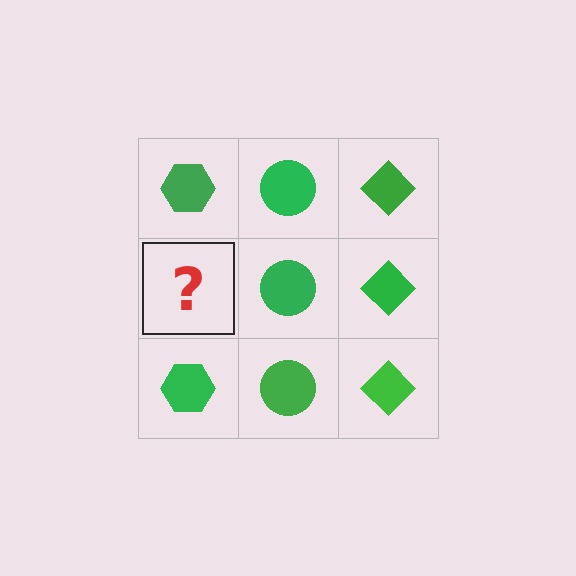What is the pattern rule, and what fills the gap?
The rule is that each column has a consistent shape. The gap should be filled with a green hexagon.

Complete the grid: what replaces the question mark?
The question mark should be replaced with a green hexagon.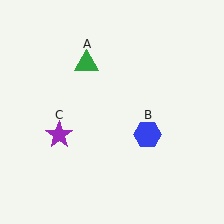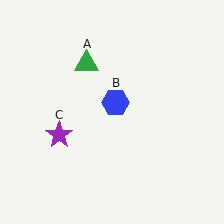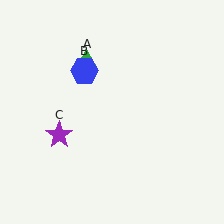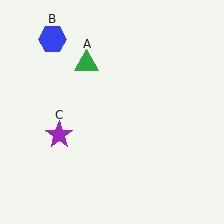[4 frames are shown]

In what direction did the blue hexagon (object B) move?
The blue hexagon (object B) moved up and to the left.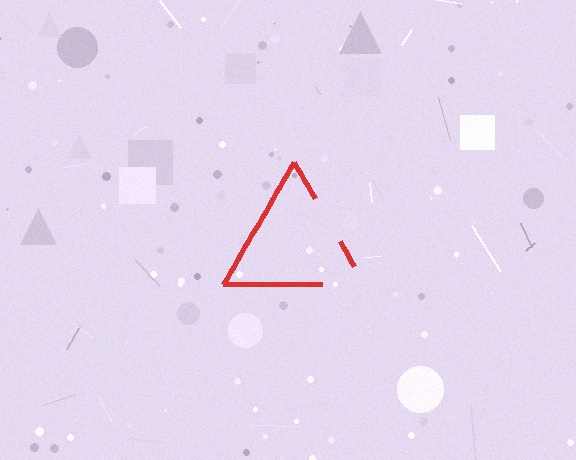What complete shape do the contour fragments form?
The contour fragments form a triangle.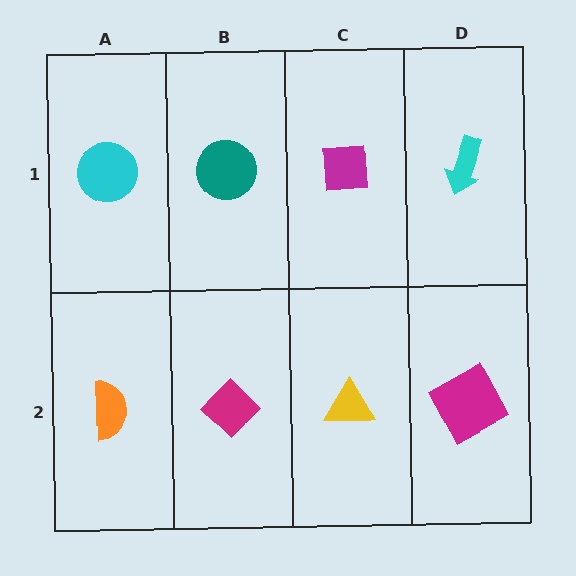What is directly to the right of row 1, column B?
A magenta square.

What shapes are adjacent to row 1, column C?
A yellow triangle (row 2, column C), a teal circle (row 1, column B), a cyan arrow (row 1, column D).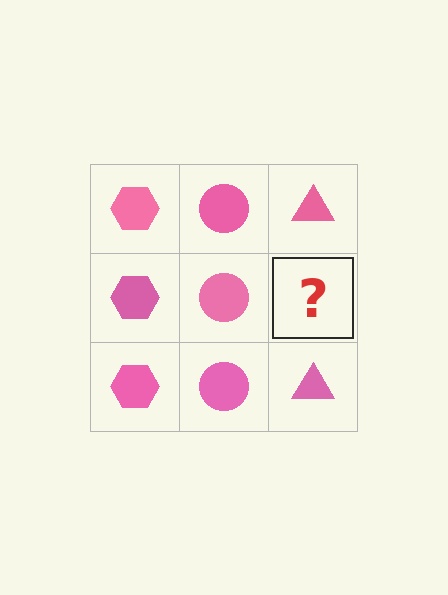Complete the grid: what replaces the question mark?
The question mark should be replaced with a pink triangle.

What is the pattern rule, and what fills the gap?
The rule is that each column has a consistent shape. The gap should be filled with a pink triangle.